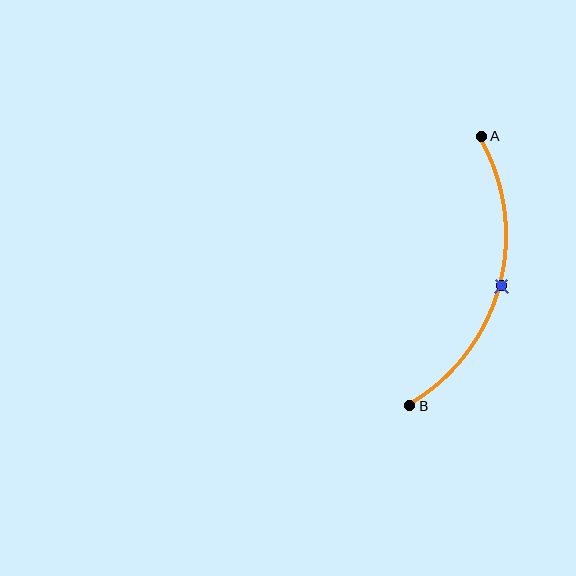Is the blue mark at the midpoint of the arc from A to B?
Yes. The blue mark lies on the arc at equal arc-length from both A and B — it is the arc midpoint.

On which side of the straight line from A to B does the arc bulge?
The arc bulges to the right of the straight line connecting A and B.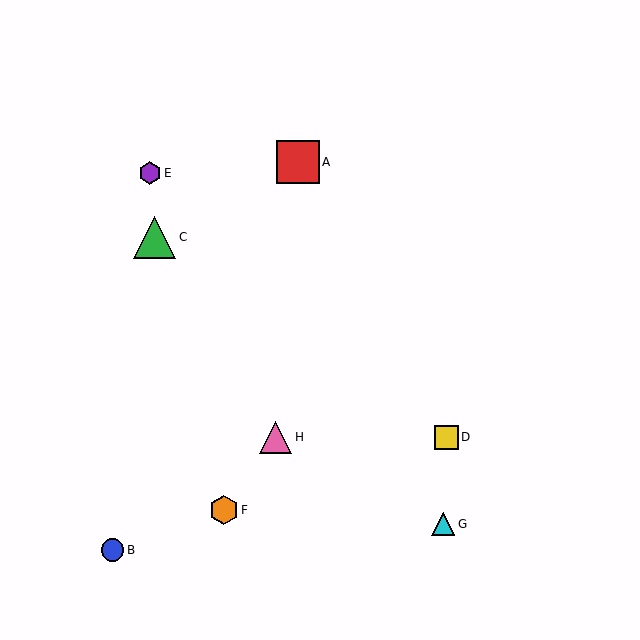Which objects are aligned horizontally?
Objects D, H are aligned horizontally.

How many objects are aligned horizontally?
2 objects (D, H) are aligned horizontally.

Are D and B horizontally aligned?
No, D is at y≈437 and B is at y≈550.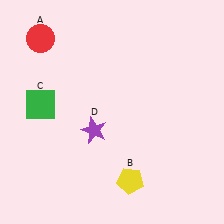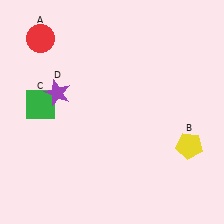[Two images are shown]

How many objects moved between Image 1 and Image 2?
2 objects moved between the two images.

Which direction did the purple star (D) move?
The purple star (D) moved up.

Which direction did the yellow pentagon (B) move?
The yellow pentagon (B) moved right.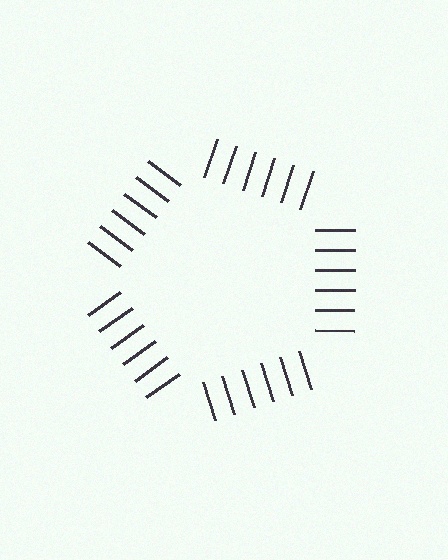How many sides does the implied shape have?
5 sides — the line-ends trace a pentagon.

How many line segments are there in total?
30 — 6 along each of the 5 edges.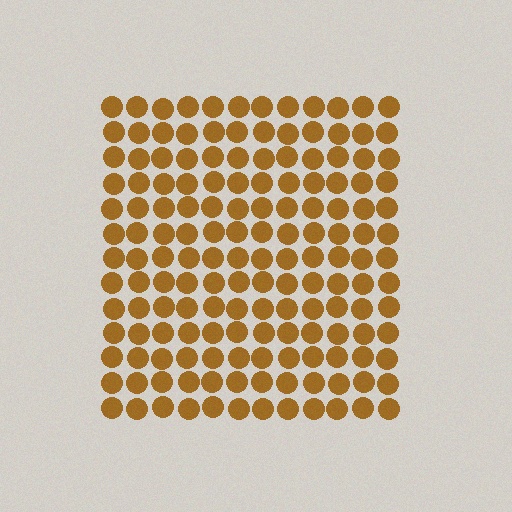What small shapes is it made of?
It is made of small circles.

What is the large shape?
The large shape is a square.